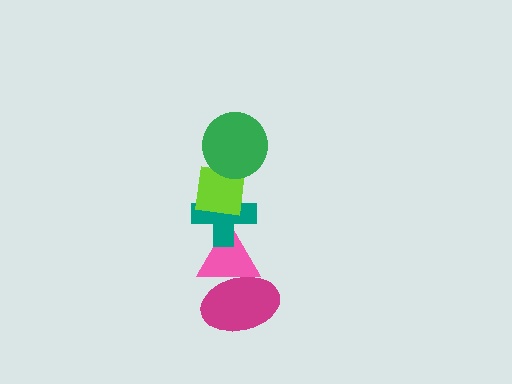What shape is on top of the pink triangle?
The teal cross is on top of the pink triangle.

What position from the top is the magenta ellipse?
The magenta ellipse is 5th from the top.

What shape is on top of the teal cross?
The lime square is on top of the teal cross.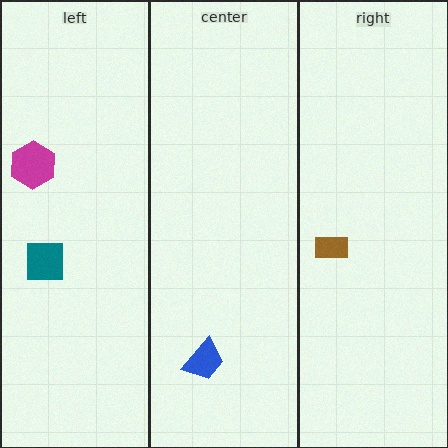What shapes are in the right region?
The brown rectangle.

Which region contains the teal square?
The left region.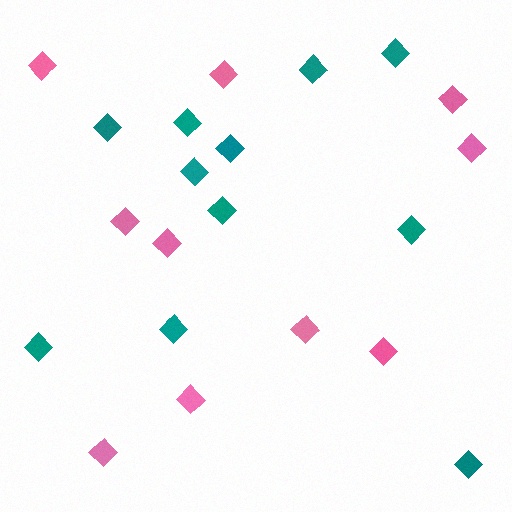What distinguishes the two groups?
There are 2 groups: one group of teal diamonds (11) and one group of pink diamonds (10).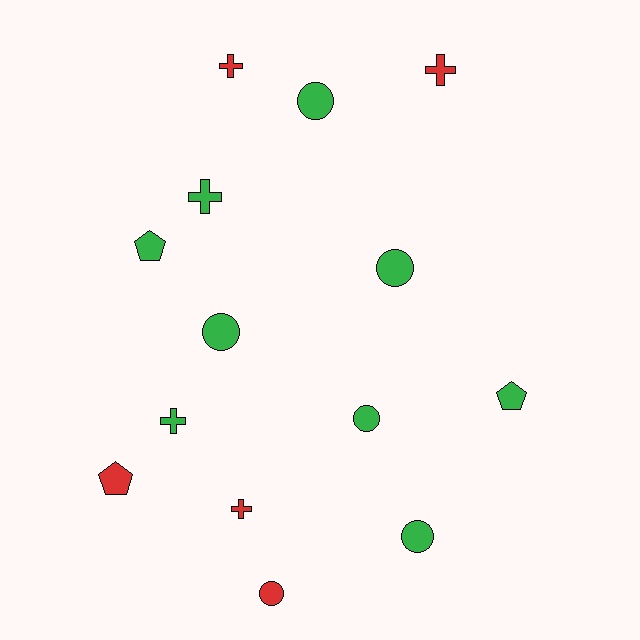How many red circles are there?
There is 1 red circle.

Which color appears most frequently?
Green, with 9 objects.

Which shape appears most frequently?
Circle, with 6 objects.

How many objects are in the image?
There are 14 objects.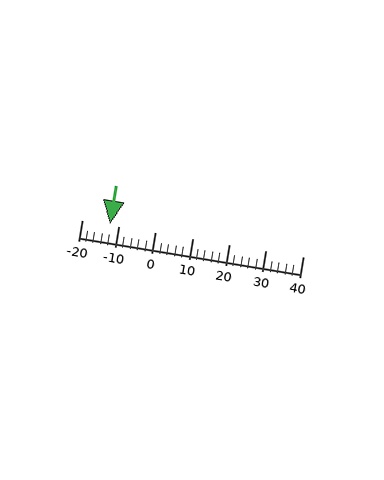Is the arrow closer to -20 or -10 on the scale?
The arrow is closer to -10.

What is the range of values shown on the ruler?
The ruler shows values from -20 to 40.